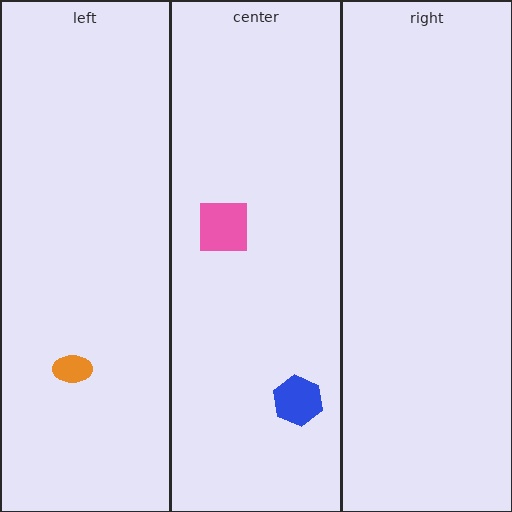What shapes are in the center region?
The pink square, the blue hexagon.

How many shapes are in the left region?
1.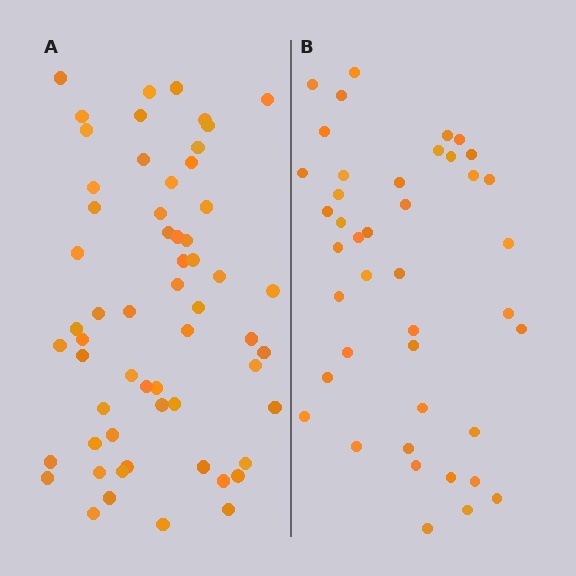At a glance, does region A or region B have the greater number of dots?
Region A (the left region) has more dots.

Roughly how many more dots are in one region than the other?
Region A has approximately 15 more dots than region B.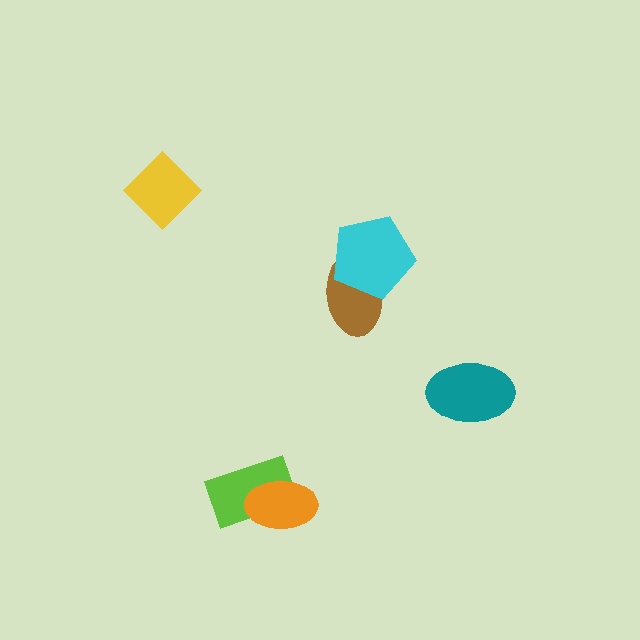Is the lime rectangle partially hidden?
Yes, it is partially covered by another shape.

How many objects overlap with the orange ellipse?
1 object overlaps with the orange ellipse.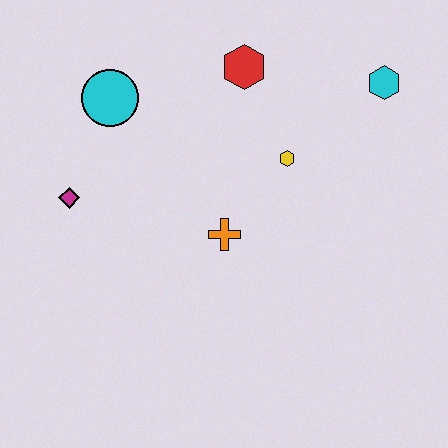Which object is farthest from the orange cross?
The cyan hexagon is farthest from the orange cross.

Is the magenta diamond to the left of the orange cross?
Yes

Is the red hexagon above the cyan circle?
Yes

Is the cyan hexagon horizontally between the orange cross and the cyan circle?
No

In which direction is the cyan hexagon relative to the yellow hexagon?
The cyan hexagon is to the right of the yellow hexagon.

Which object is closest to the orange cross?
The yellow hexagon is closest to the orange cross.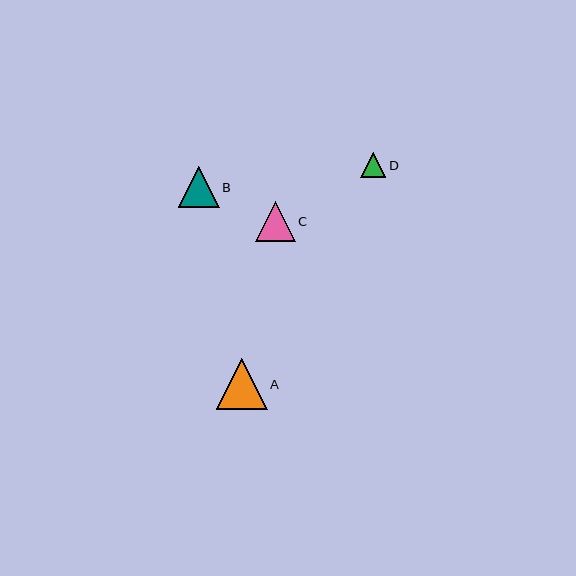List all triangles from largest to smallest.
From largest to smallest: A, B, C, D.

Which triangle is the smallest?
Triangle D is the smallest with a size of approximately 25 pixels.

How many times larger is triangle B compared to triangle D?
Triangle B is approximately 1.6 times the size of triangle D.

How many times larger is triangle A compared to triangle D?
Triangle A is approximately 2.0 times the size of triangle D.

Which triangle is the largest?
Triangle A is the largest with a size of approximately 50 pixels.